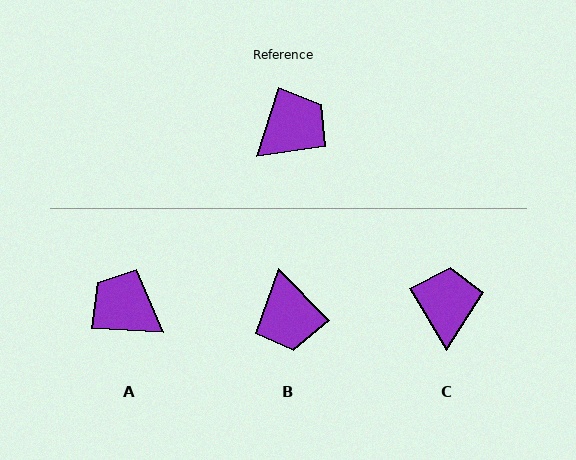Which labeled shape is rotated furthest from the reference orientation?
B, about 118 degrees away.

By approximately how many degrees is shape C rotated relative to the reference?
Approximately 49 degrees counter-clockwise.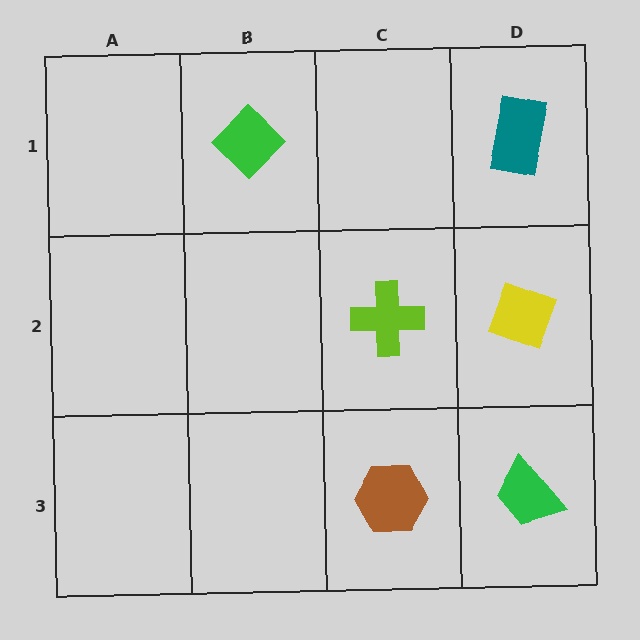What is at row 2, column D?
A yellow diamond.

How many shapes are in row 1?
2 shapes.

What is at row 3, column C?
A brown hexagon.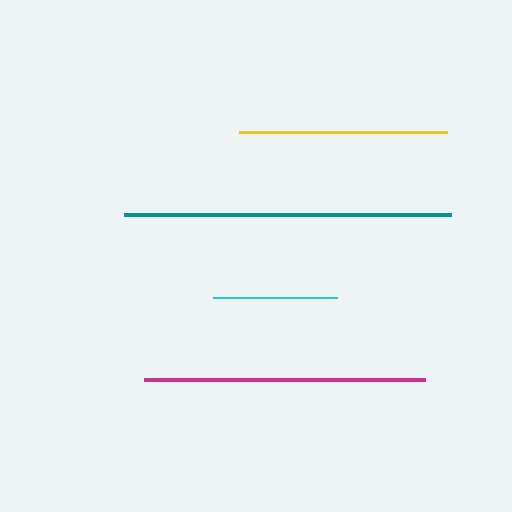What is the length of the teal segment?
The teal segment is approximately 327 pixels long.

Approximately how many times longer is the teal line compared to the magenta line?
The teal line is approximately 1.2 times the length of the magenta line.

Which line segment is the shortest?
The cyan line is the shortest at approximately 124 pixels.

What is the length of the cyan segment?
The cyan segment is approximately 124 pixels long.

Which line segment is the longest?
The teal line is the longest at approximately 327 pixels.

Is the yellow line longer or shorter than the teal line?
The teal line is longer than the yellow line.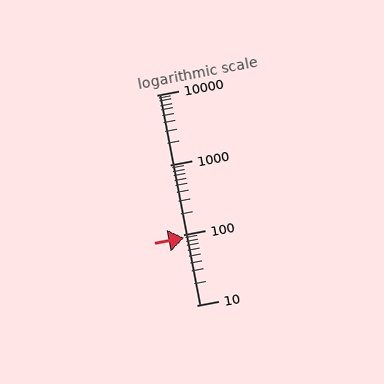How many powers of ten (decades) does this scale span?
The scale spans 3 decades, from 10 to 10000.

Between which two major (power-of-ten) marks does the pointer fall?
The pointer is between 10 and 100.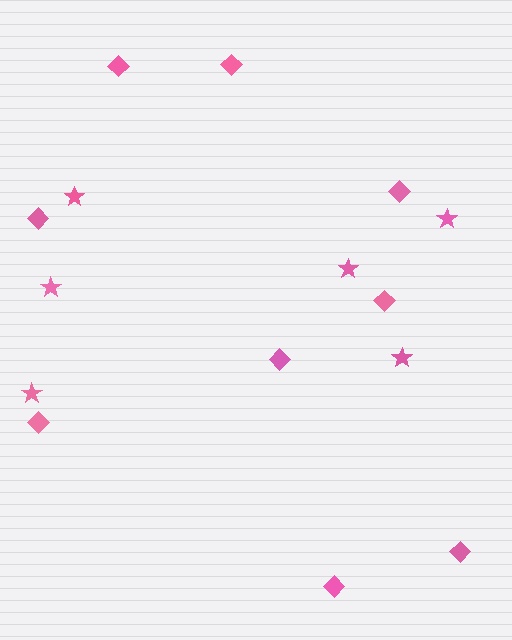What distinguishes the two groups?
There are 2 groups: one group of stars (6) and one group of diamonds (9).